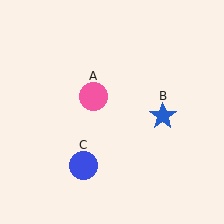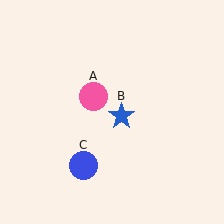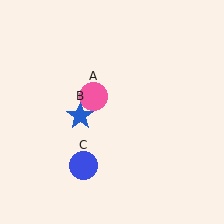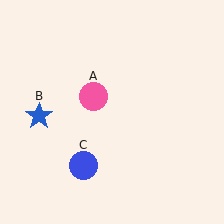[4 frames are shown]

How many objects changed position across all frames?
1 object changed position: blue star (object B).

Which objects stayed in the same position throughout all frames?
Pink circle (object A) and blue circle (object C) remained stationary.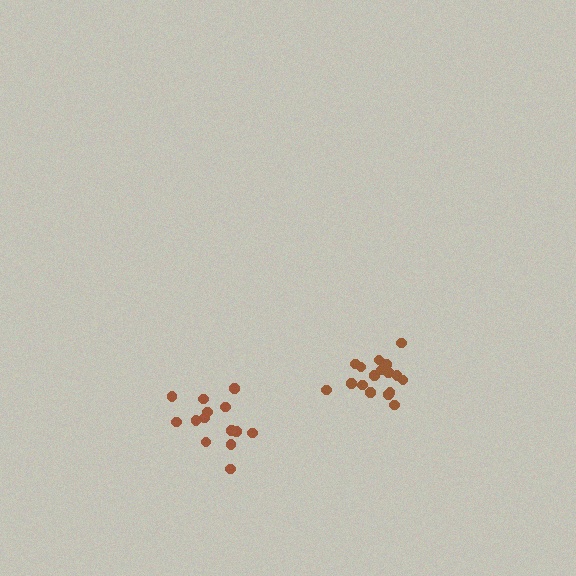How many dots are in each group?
Group 1: 14 dots, Group 2: 17 dots (31 total).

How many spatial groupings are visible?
There are 2 spatial groupings.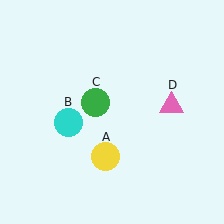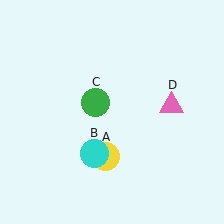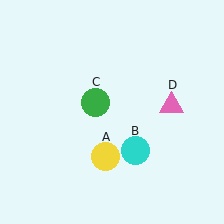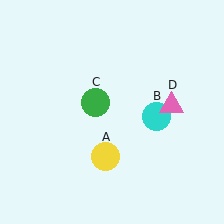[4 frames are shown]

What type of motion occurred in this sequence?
The cyan circle (object B) rotated counterclockwise around the center of the scene.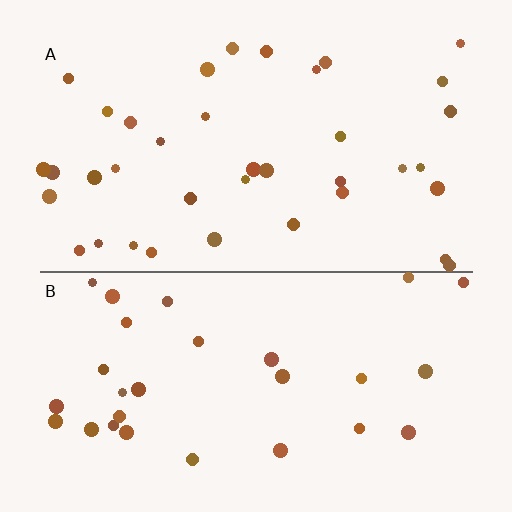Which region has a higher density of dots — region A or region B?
A (the top).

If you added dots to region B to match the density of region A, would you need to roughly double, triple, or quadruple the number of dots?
Approximately double.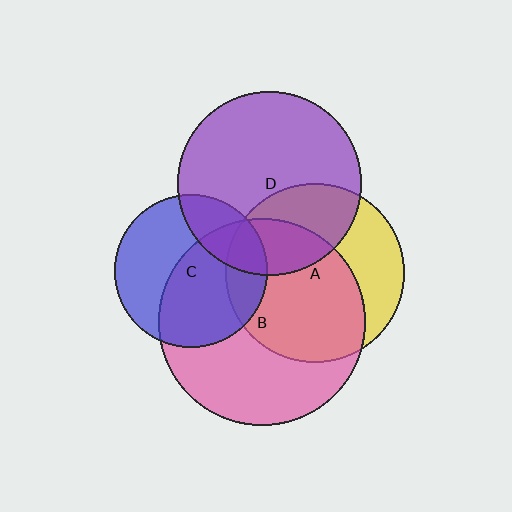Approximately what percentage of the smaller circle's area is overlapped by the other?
Approximately 60%.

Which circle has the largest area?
Circle B (pink).